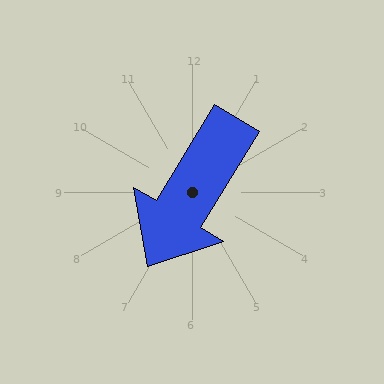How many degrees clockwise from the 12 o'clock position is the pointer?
Approximately 211 degrees.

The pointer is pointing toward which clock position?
Roughly 7 o'clock.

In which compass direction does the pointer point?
Southwest.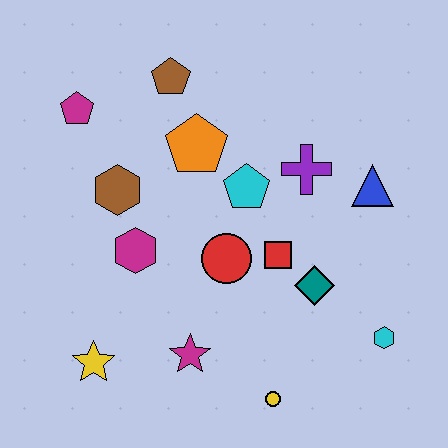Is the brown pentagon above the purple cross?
Yes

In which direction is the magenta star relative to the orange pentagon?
The magenta star is below the orange pentagon.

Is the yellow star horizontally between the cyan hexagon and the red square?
No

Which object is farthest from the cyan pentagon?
The yellow star is farthest from the cyan pentagon.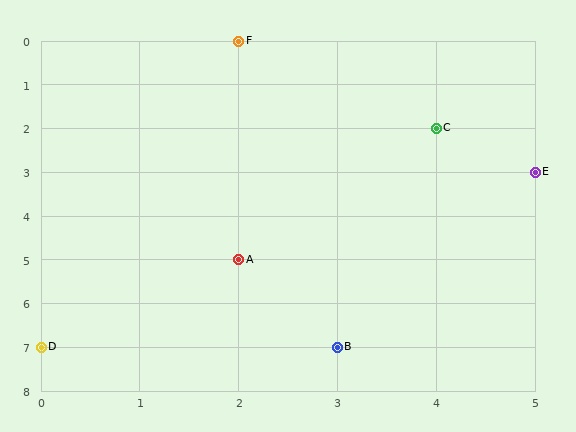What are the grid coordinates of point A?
Point A is at grid coordinates (2, 5).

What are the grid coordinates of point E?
Point E is at grid coordinates (5, 3).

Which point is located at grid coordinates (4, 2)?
Point C is at (4, 2).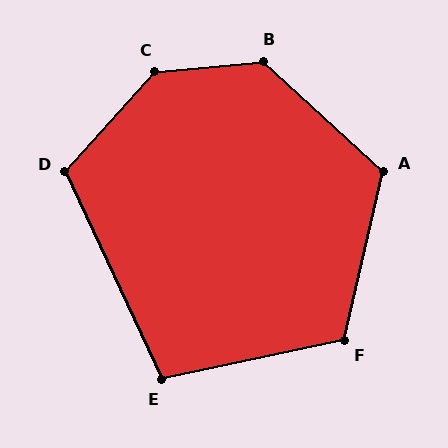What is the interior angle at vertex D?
Approximately 113 degrees (obtuse).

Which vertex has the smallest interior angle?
E, at approximately 103 degrees.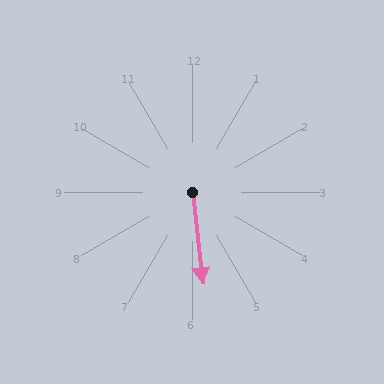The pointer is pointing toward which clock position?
Roughly 6 o'clock.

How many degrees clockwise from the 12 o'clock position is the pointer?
Approximately 173 degrees.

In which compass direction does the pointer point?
South.